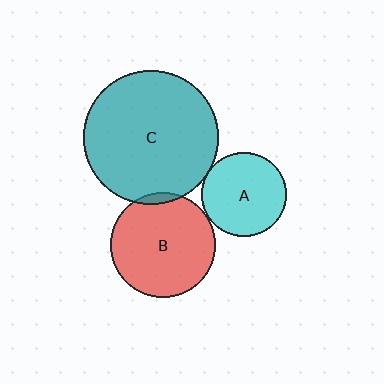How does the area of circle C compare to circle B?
Approximately 1.6 times.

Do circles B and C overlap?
Yes.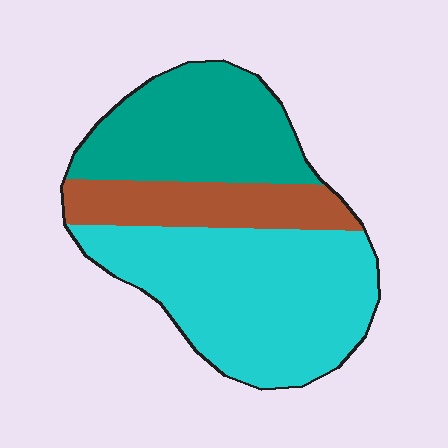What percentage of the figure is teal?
Teal covers roughly 30% of the figure.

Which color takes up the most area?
Cyan, at roughly 50%.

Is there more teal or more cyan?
Cyan.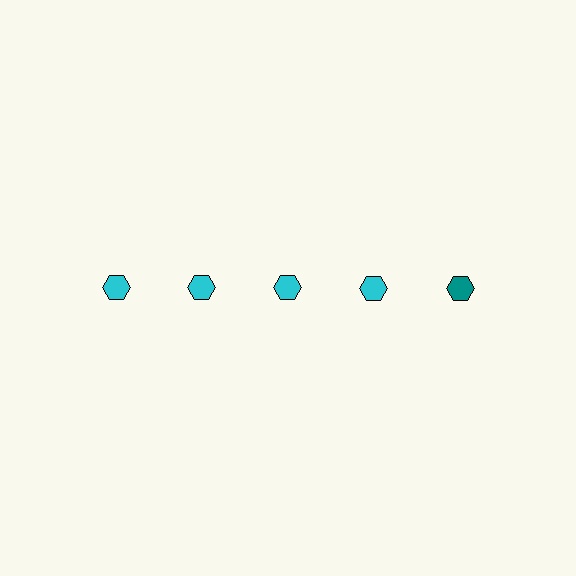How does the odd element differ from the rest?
It has a different color: teal instead of cyan.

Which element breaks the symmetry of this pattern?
The teal hexagon in the top row, rightmost column breaks the symmetry. All other shapes are cyan hexagons.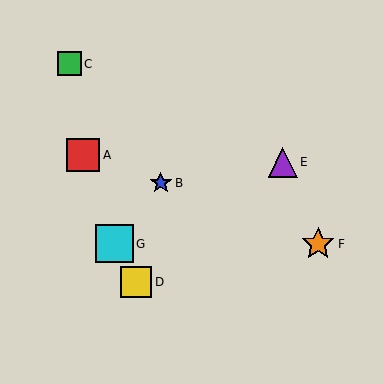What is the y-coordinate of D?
Object D is at y≈282.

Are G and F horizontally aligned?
Yes, both are at y≈244.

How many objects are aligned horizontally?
2 objects (F, G) are aligned horizontally.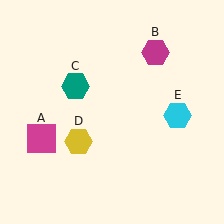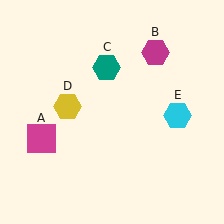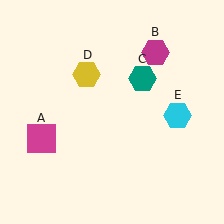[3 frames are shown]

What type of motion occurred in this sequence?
The teal hexagon (object C), yellow hexagon (object D) rotated clockwise around the center of the scene.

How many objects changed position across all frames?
2 objects changed position: teal hexagon (object C), yellow hexagon (object D).